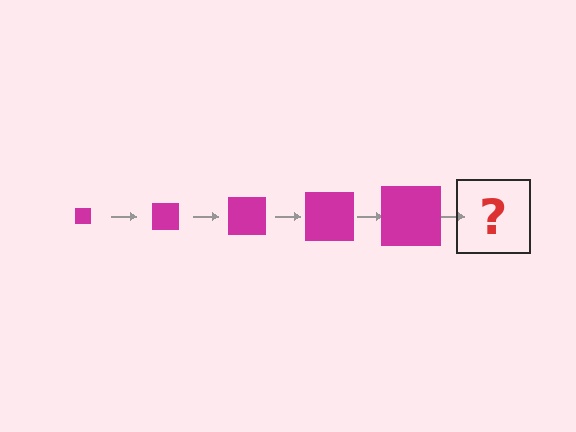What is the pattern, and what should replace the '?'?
The pattern is that the square gets progressively larger each step. The '?' should be a magenta square, larger than the previous one.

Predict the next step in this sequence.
The next step is a magenta square, larger than the previous one.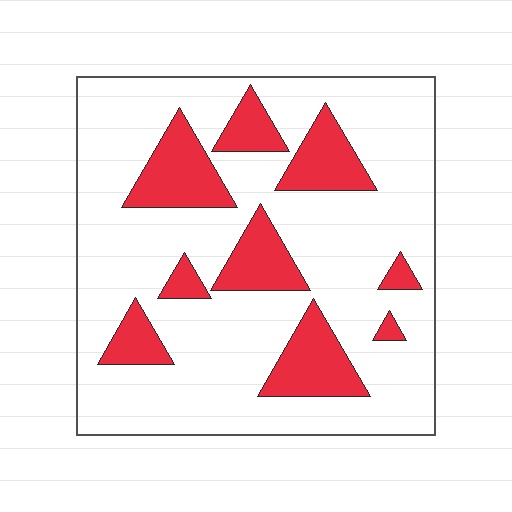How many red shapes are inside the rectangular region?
9.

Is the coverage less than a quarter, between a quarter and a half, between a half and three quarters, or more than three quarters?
Less than a quarter.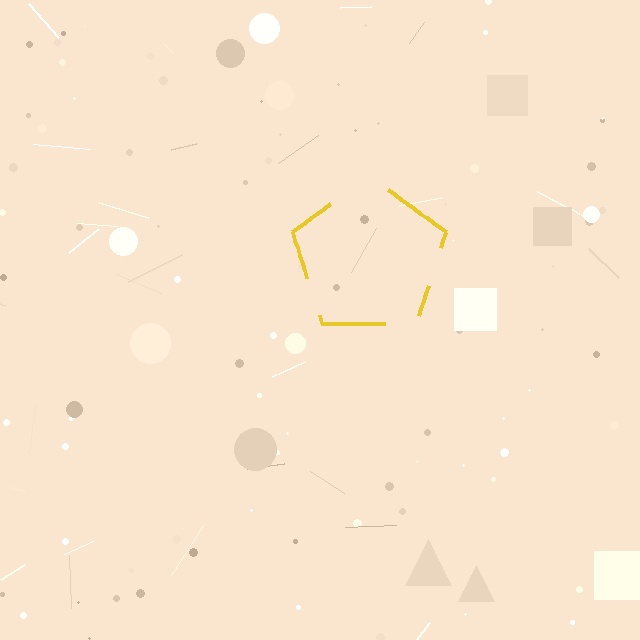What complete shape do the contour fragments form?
The contour fragments form a pentagon.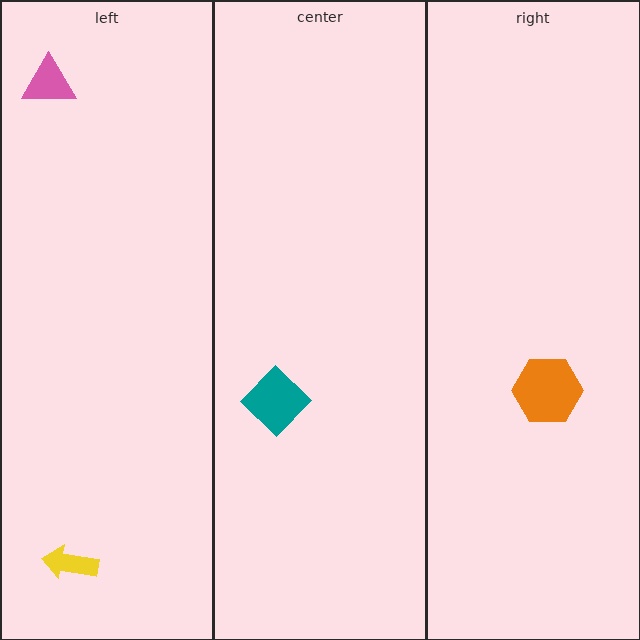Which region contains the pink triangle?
The left region.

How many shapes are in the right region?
1.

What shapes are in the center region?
The teal diamond.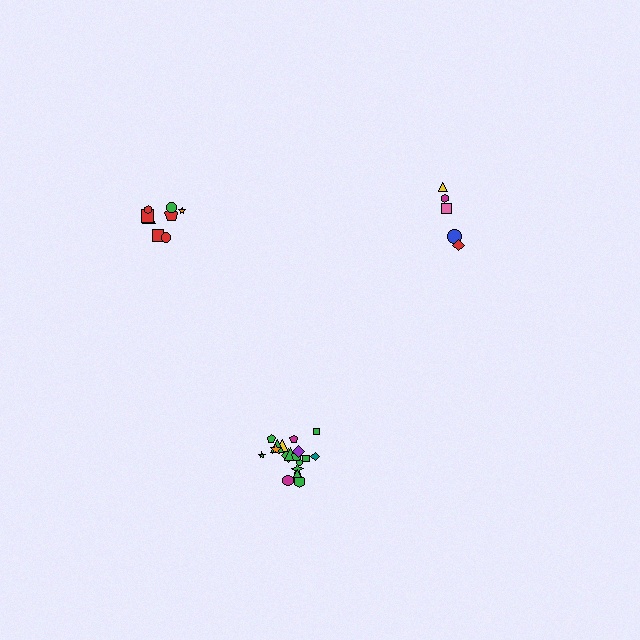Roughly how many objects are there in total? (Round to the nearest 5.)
Roughly 30 objects in total.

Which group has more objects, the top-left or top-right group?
The top-left group.